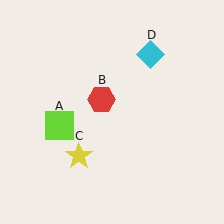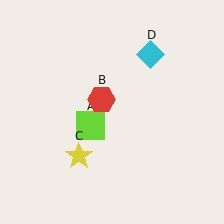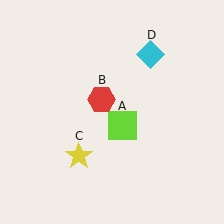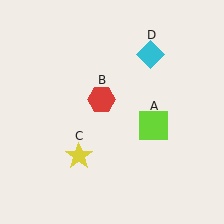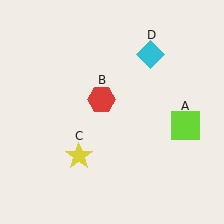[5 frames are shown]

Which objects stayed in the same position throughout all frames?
Red hexagon (object B) and yellow star (object C) and cyan diamond (object D) remained stationary.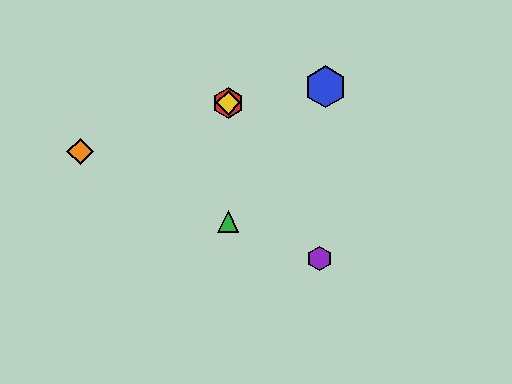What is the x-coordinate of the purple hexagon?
The purple hexagon is at x≈319.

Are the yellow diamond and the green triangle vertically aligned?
Yes, both are at x≈228.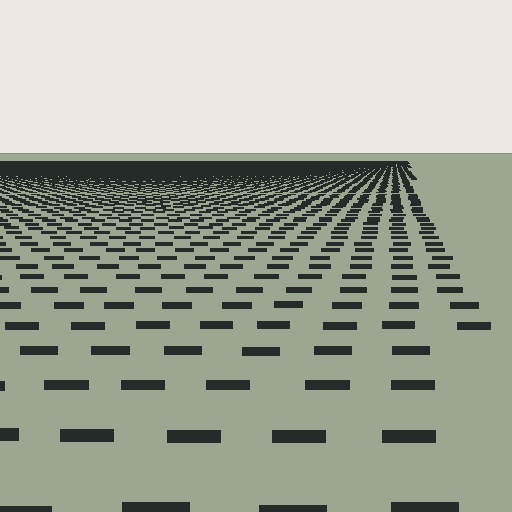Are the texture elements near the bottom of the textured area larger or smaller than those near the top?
Larger. Near the bottom, elements are closer to the viewer and appear at a bigger on-screen size.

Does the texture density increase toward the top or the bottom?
Density increases toward the top.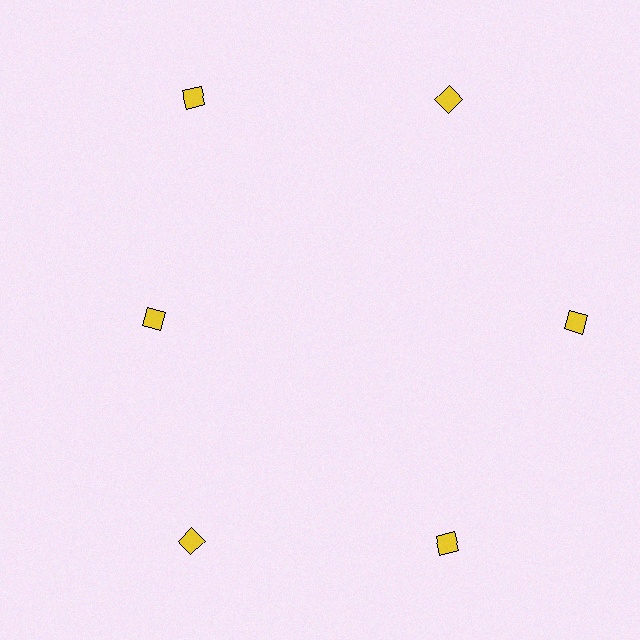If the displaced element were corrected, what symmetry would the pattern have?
It would have 6-fold rotational symmetry — the pattern would map onto itself every 60 degrees.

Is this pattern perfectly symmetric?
No. The 6 yellow diamonds are arranged in a ring, but one element near the 9 o'clock position is pulled inward toward the center, breaking the 6-fold rotational symmetry.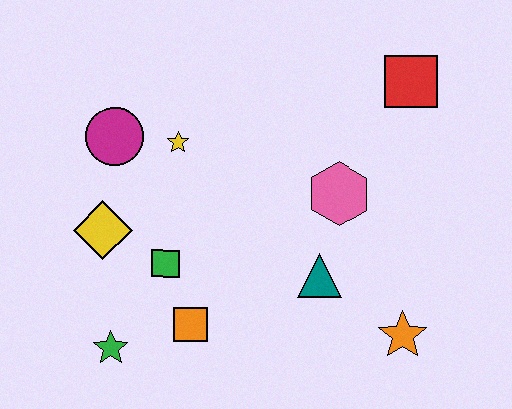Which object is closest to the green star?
The orange square is closest to the green star.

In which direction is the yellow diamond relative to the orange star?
The yellow diamond is to the left of the orange star.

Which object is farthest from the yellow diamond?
The red square is farthest from the yellow diamond.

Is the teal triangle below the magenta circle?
Yes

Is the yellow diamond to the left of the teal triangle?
Yes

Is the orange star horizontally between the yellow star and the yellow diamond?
No